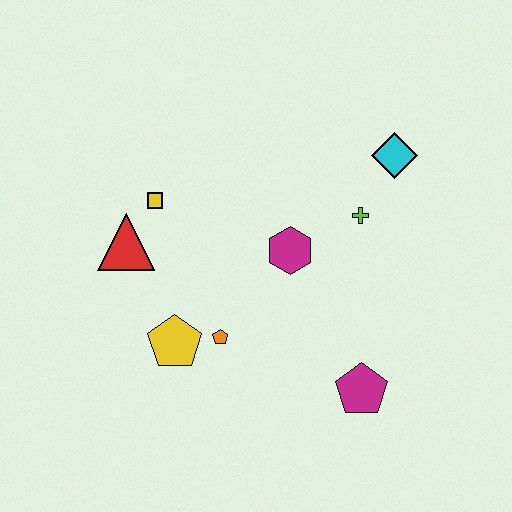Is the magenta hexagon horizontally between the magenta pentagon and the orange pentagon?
Yes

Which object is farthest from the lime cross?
The red triangle is farthest from the lime cross.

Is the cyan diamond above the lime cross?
Yes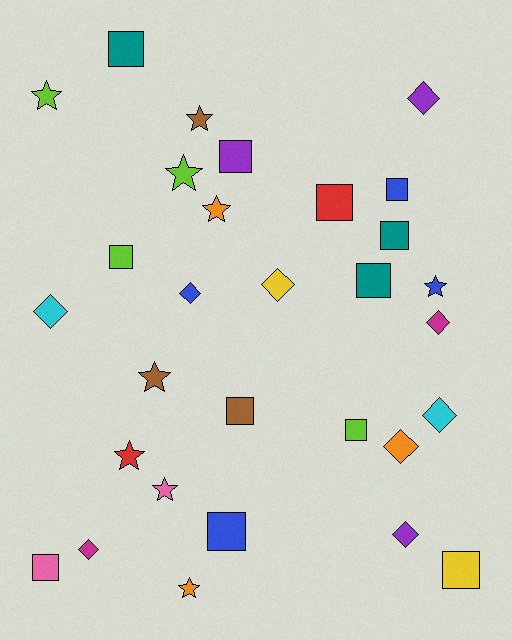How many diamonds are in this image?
There are 9 diamonds.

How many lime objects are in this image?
There are 4 lime objects.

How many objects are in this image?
There are 30 objects.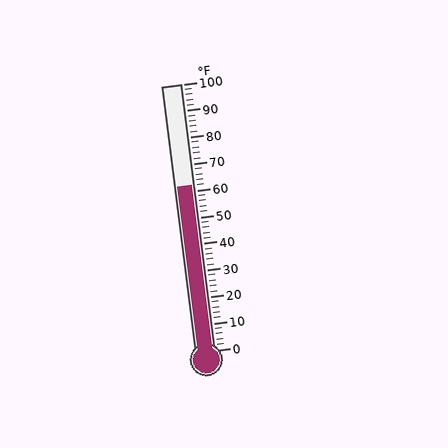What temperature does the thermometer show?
The thermometer shows approximately 62°F.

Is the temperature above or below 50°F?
The temperature is above 50°F.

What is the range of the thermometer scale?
The thermometer scale ranges from 0°F to 100°F.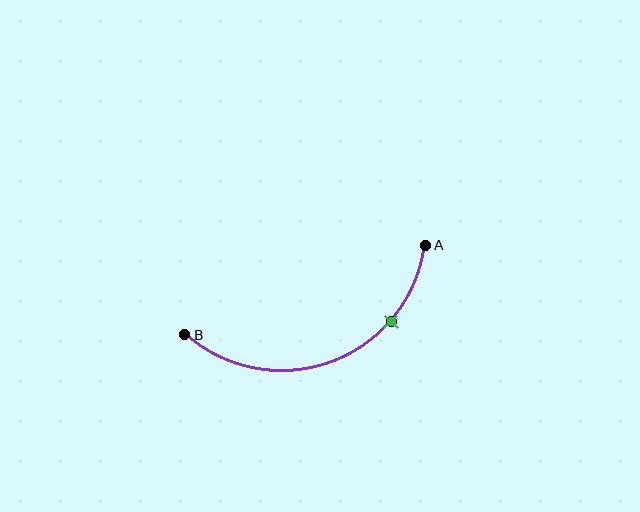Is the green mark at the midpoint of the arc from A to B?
No. The green mark lies on the arc but is closer to endpoint A. The arc midpoint would be at the point on the curve equidistant along the arc from both A and B.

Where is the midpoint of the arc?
The arc midpoint is the point on the curve farthest from the straight line joining A and B. It sits below that line.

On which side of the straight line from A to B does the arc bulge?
The arc bulges below the straight line connecting A and B.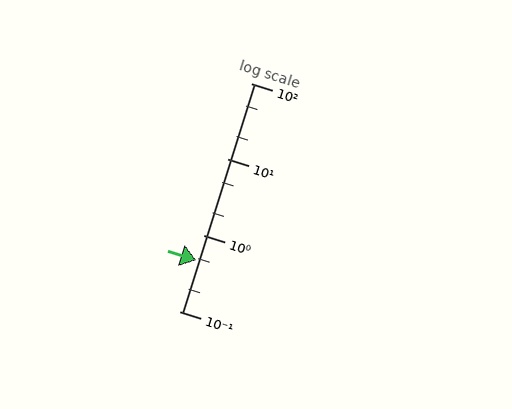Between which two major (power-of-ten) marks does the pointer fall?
The pointer is between 0.1 and 1.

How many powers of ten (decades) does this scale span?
The scale spans 3 decades, from 0.1 to 100.